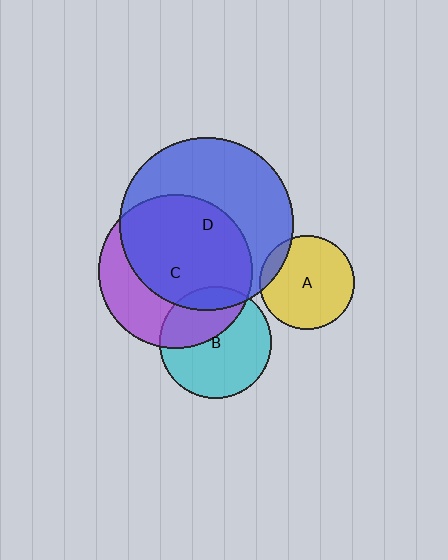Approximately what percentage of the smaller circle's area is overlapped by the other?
Approximately 40%.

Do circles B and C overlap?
Yes.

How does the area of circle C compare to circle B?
Approximately 1.9 times.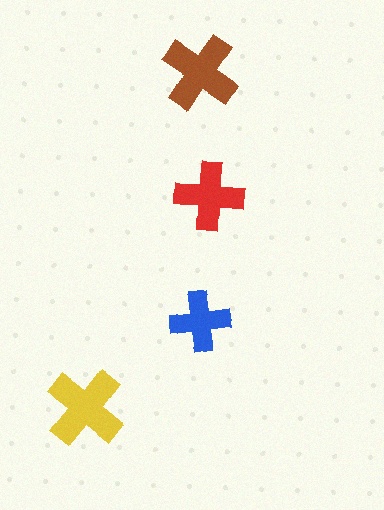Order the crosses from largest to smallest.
the yellow one, the brown one, the red one, the blue one.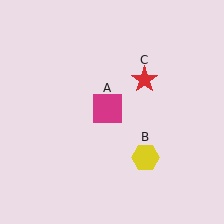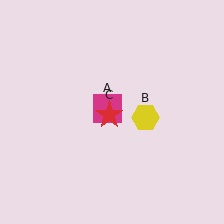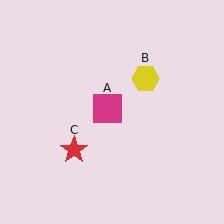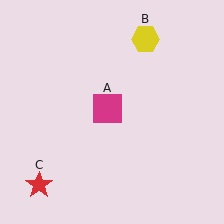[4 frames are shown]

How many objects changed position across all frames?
2 objects changed position: yellow hexagon (object B), red star (object C).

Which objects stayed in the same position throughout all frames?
Magenta square (object A) remained stationary.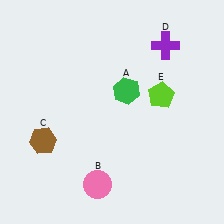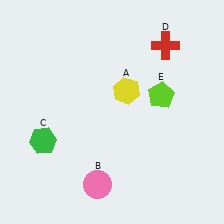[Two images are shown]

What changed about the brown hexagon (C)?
In Image 1, C is brown. In Image 2, it changed to green.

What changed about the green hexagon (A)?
In Image 1, A is green. In Image 2, it changed to yellow.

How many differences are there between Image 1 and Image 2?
There are 3 differences between the two images.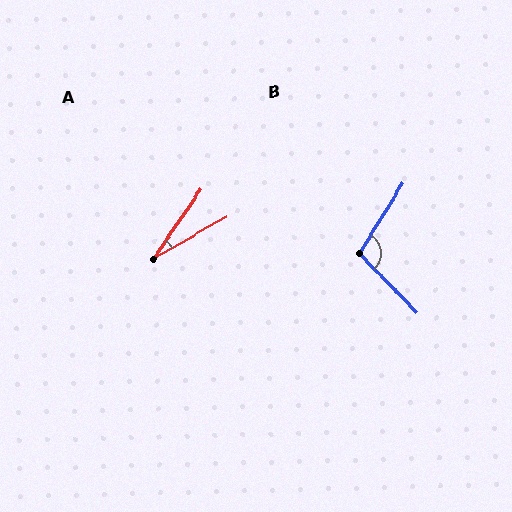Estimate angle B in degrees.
Approximately 104 degrees.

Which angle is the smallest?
A, at approximately 26 degrees.